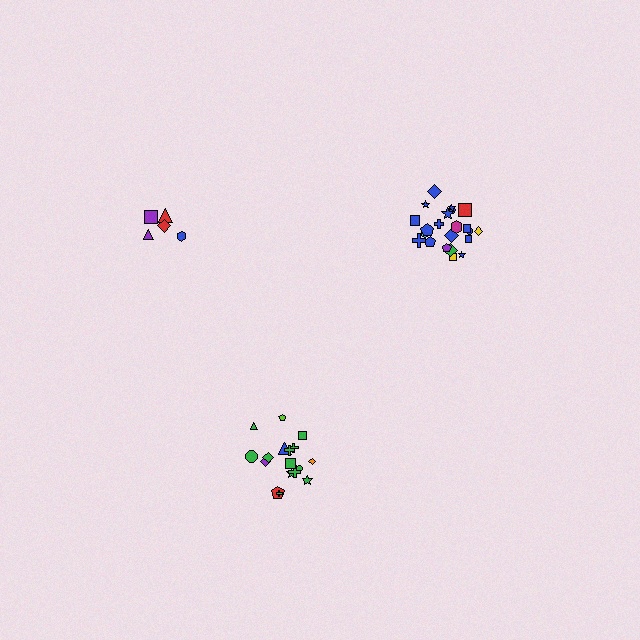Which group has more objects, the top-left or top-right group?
The top-right group.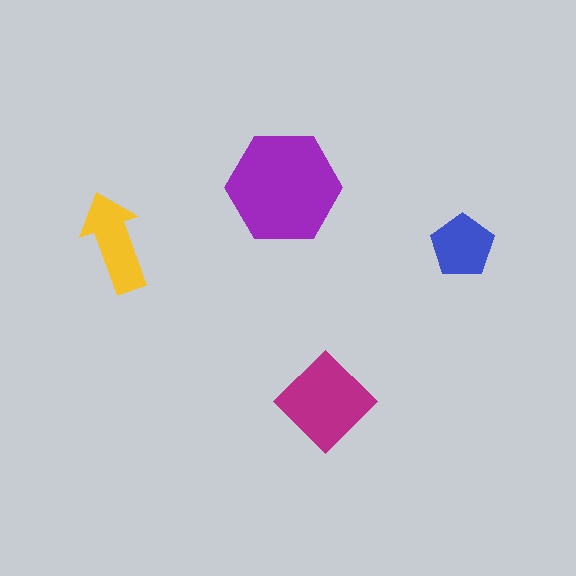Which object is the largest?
The purple hexagon.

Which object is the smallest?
The blue pentagon.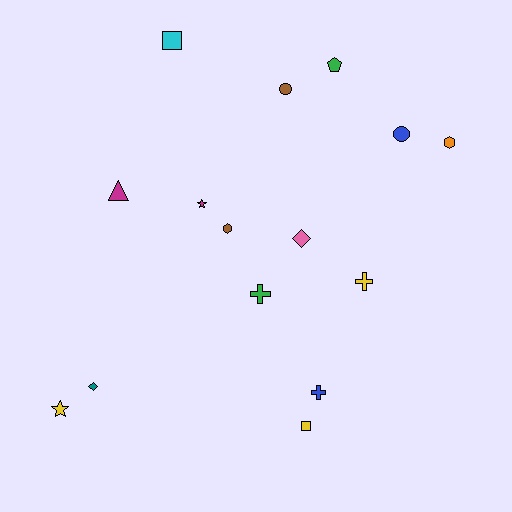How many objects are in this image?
There are 15 objects.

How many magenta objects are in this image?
There are 2 magenta objects.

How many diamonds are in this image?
There are 2 diamonds.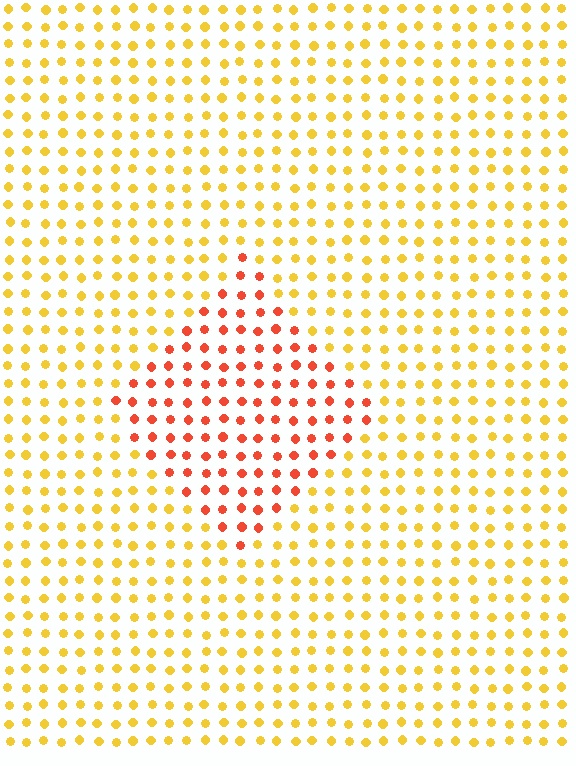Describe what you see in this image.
The image is filled with small yellow elements in a uniform arrangement. A diamond-shaped region is visible where the elements are tinted to a slightly different hue, forming a subtle color boundary.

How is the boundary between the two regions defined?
The boundary is defined purely by a slight shift in hue (about 42 degrees). Spacing, size, and orientation are identical on both sides.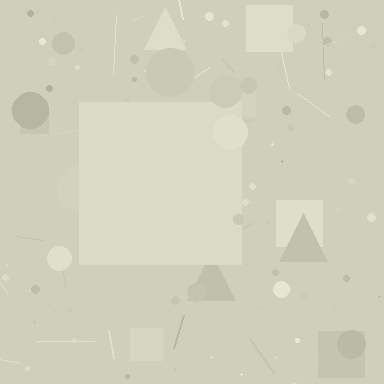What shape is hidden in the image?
A square is hidden in the image.